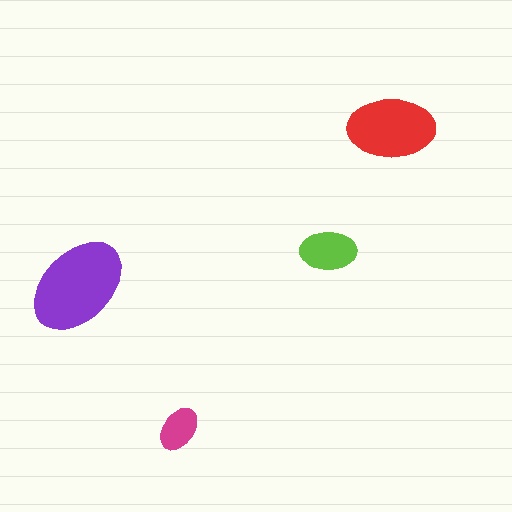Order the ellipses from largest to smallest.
the purple one, the red one, the lime one, the magenta one.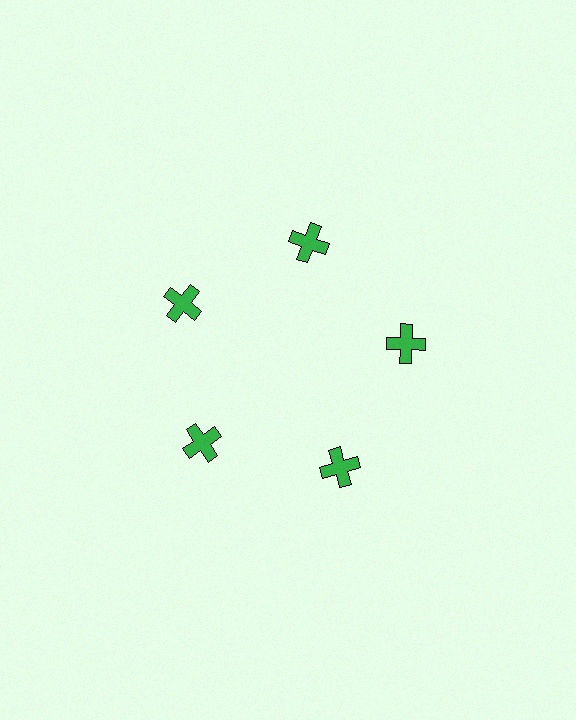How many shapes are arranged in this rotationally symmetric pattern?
There are 5 shapes, arranged in 5 groups of 1.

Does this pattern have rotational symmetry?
Yes, this pattern has 5-fold rotational symmetry. It looks the same after rotating 72 degrees around the center.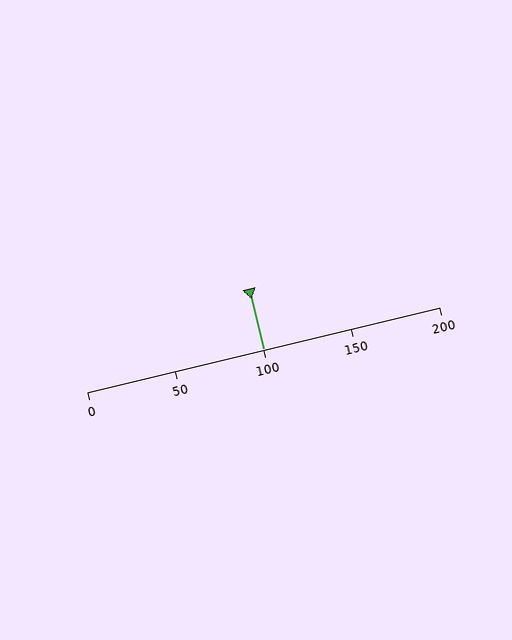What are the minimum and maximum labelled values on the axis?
The axis runs from 0 to 200.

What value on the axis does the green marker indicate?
The marker indicates approximately 100.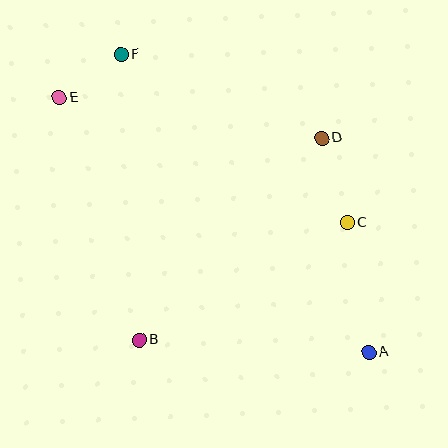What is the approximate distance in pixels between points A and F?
The distance between A and F is approximately 388 pixels.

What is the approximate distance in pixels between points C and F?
The distance between C and F is approximately 282 pixels.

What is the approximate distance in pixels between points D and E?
The distance between D and E is approximately 266 pixels.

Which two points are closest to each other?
Points E and F are closest to each other.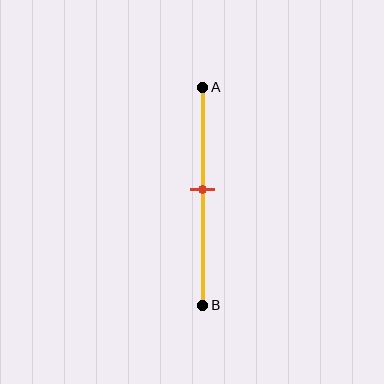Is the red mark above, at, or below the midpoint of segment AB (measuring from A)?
The red mark is approximately at the midpoint of segment AB.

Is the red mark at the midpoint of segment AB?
Yes, the mark is approximately at the midpoint.